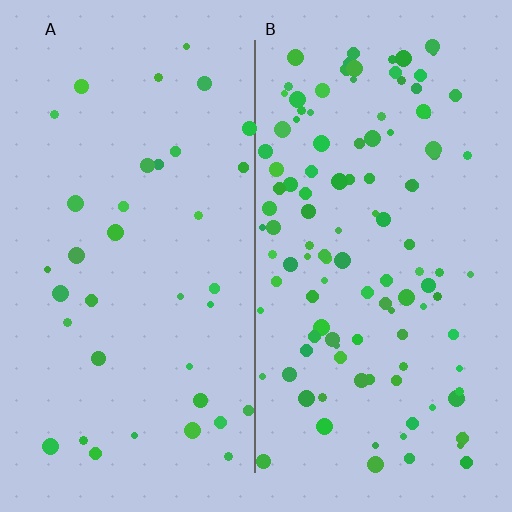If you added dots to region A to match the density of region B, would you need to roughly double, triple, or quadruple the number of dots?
Approximately triple.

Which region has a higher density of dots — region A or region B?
B (the right).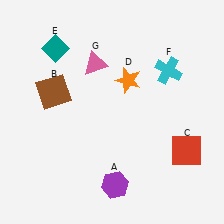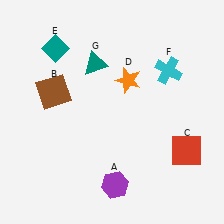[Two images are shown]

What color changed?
The triangle (G) changed from pink in Image 1 to teal in Image 2.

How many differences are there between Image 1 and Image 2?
There is 1 difference between the two images.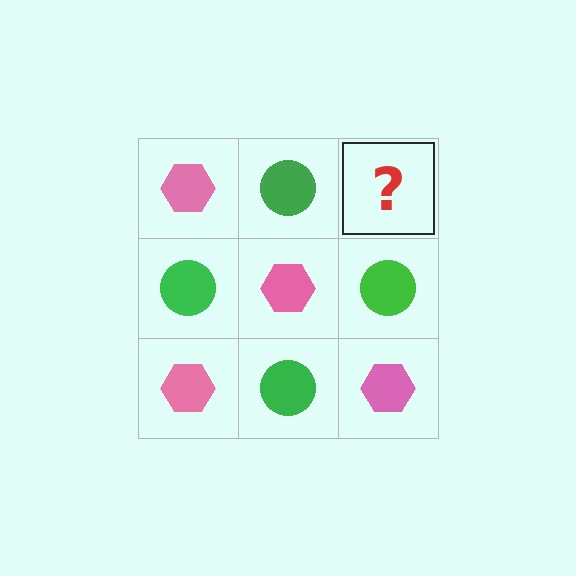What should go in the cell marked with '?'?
The missing cell should contain a pink hexagon.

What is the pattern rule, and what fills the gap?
The rule is that it alternates pink hexagon and green circle in a checkerboard pattern. The gap should be filled with a pink hexagon.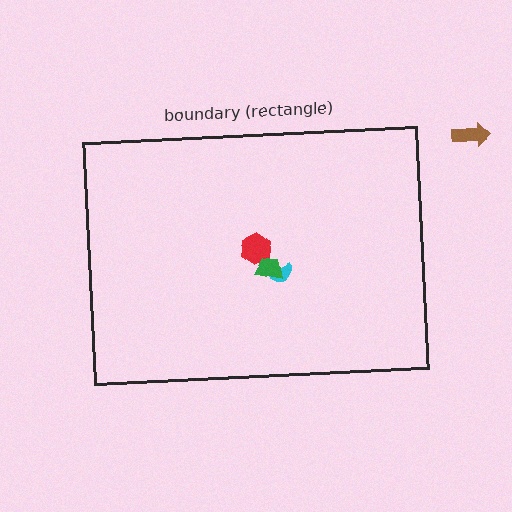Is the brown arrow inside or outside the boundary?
Outside.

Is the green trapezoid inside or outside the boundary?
Inside.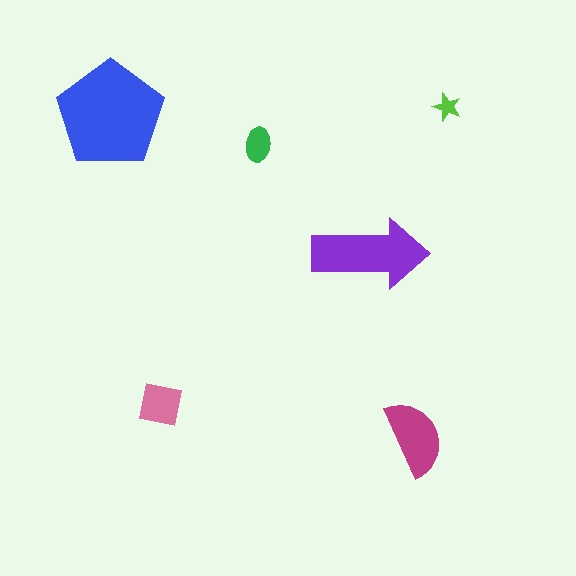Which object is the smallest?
The lime star.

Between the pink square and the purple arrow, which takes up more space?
The purple arrow.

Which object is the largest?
The blue pentagon.